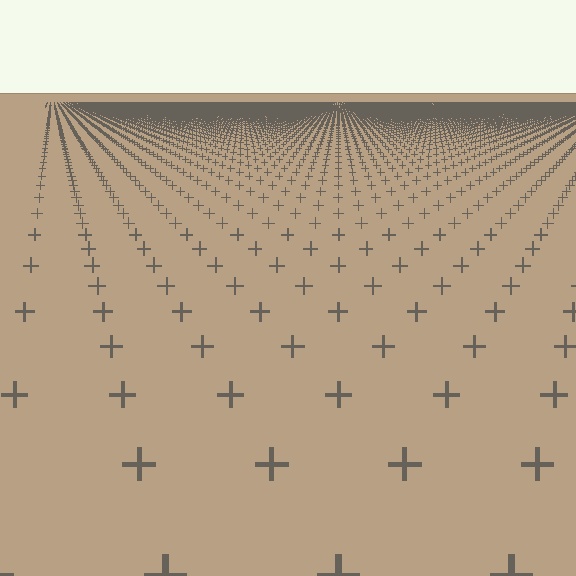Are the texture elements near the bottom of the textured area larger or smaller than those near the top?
Larger. Near the bottom, elements are closer to the viewer and appear at a bigger on-screen size.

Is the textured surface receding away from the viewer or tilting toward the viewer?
The surface is receding away from the viewer. Texture elements get smaller and denser toward the top.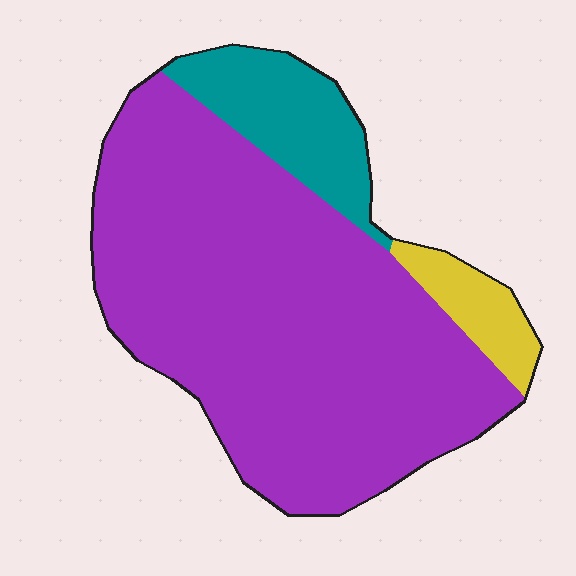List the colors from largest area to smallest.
From largest to smallest: purple, teal, yellow.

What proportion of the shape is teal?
Teal takes up about one eighth (1/8) of the shape.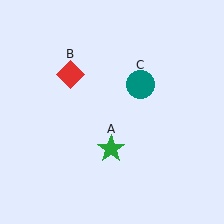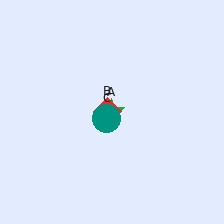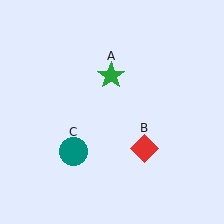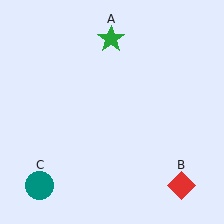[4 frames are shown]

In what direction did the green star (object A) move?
The green star (object A) moved up.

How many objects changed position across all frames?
3 objects changed position: green star (object A), red diamond (object B), teal circle (object C).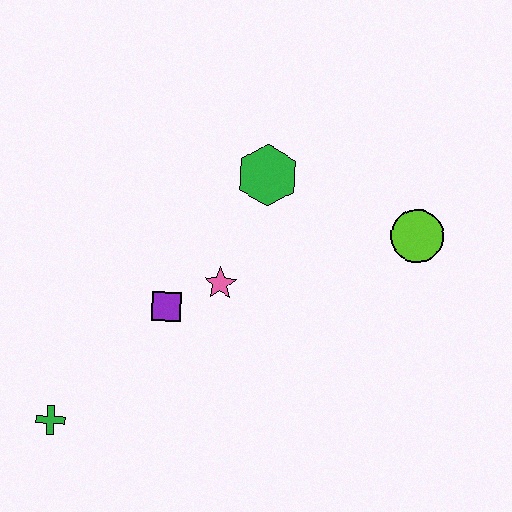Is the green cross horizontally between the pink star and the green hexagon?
No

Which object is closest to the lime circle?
The green hexagon is closest to the lime circle.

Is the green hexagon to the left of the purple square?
No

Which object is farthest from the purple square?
The lime circle is farthest from the purple square.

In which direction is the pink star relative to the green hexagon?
The pink star is below the green hexagon.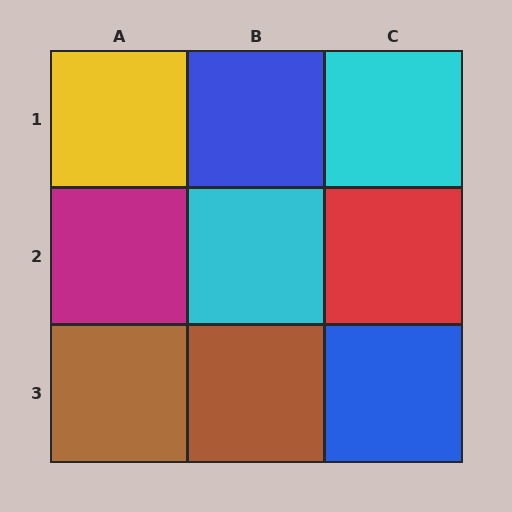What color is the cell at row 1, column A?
Yellow.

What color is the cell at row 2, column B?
Cyan.